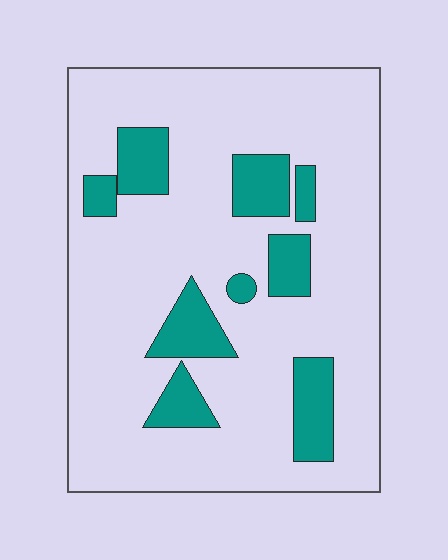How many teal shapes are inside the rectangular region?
9.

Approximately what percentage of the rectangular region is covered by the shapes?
Approximately 20%.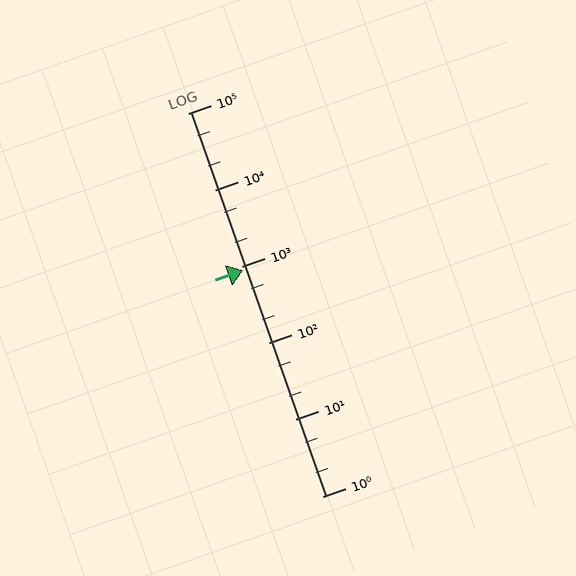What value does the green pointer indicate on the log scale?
The pointer indicates approximately 890.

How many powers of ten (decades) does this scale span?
The scale spans 5 decades, from 1 to 100000.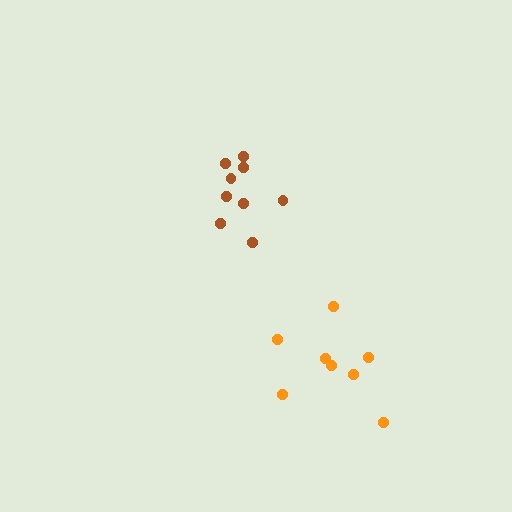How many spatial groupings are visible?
There are 2 spatial groupings.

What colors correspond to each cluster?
The clusters are colored: brown, orange.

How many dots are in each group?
Group 1: 9 dots, Group 2: 8 dots (17 total).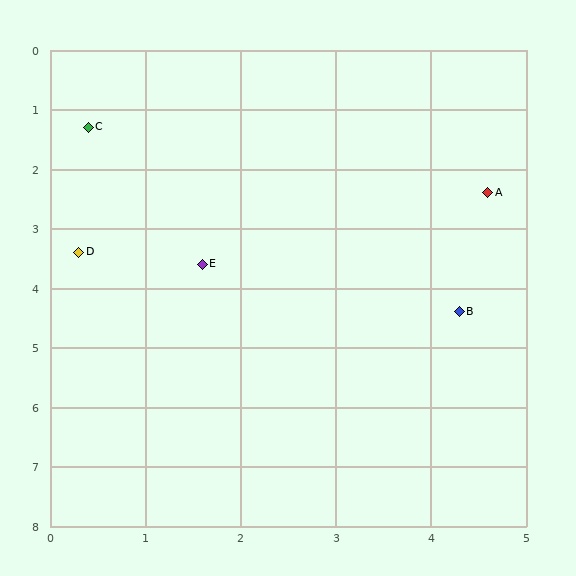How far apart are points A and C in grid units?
Points A and C are about 4.3 grid units apart.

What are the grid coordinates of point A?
Point A is at approximately (4.6, 2.4).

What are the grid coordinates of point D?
Point D is at approximately (0.3, 3.4).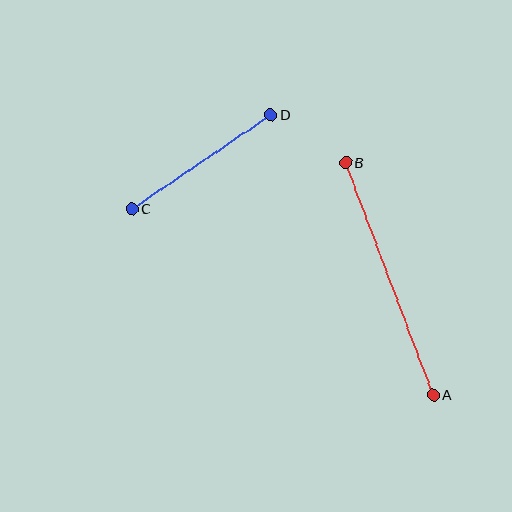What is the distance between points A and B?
The distance is approximately 248 pixels.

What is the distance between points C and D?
The distance is approximately 168 pixels.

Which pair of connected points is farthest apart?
Points A and B are farthest apart.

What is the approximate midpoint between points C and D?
The midpoint is at approximately (201, 162) pixels.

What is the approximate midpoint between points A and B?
The midpoint is at approximately (390, 279) pixels.